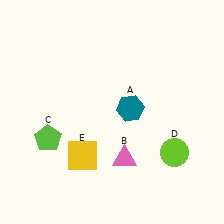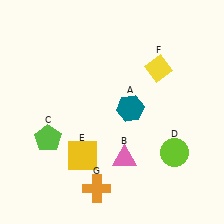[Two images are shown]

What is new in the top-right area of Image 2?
A yellow diamond (F) was added in the top-right area of Image 2.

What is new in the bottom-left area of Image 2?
An orange cross (G) was added in the bottom-left area of Image 2.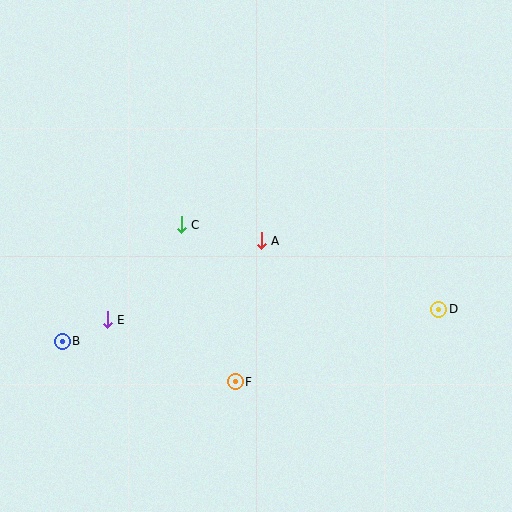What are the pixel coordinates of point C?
Point C is at (181, 225).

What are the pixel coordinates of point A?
Point A is at (261, 241).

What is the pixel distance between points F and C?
The distance between F and C is 166 pixels.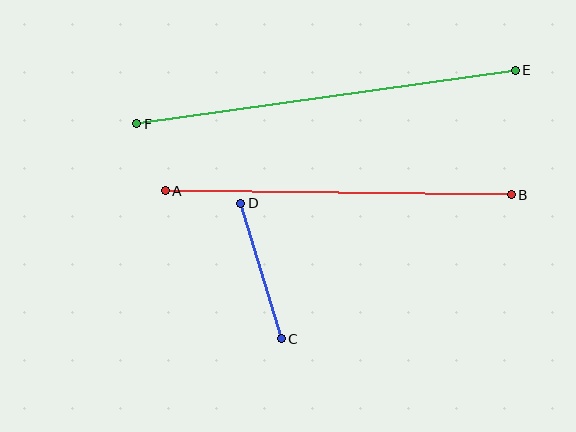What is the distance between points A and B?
The distance is approximately 346 pixels.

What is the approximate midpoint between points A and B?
The midpoint is at approximately (338, 193) pixels.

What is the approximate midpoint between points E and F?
The midpoint is at approximately (326, 97) pixels.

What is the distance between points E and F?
The distance is approximately 382 pixels.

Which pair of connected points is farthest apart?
Points E and F are farthest apart.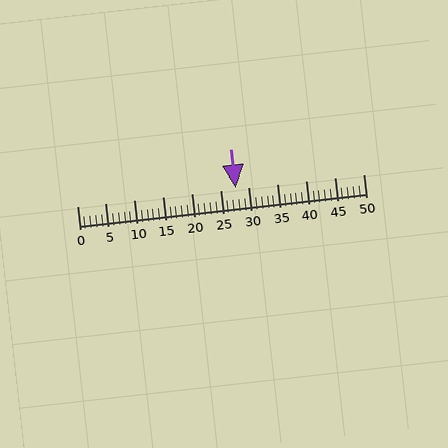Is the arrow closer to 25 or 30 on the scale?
The arrow is closer to 30.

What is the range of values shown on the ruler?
The ruler shows values from 0 to 50.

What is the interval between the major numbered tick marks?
The major tick marks are spaced 5 units apart.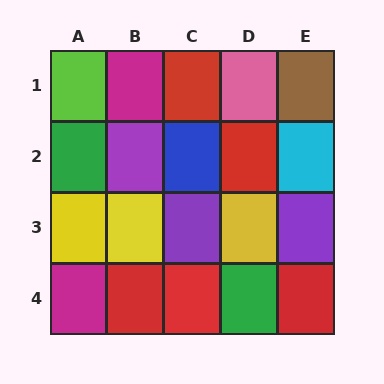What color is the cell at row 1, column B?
Magenta.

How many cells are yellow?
3 cells are yellow.